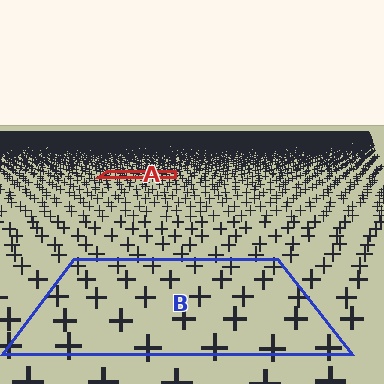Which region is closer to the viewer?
Region B is closer. The texture elements there are larger and more spread out.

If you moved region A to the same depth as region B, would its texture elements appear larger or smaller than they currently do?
They would appear larger. At a closer depth, the same texture elements are projected at a bigger on-screen size.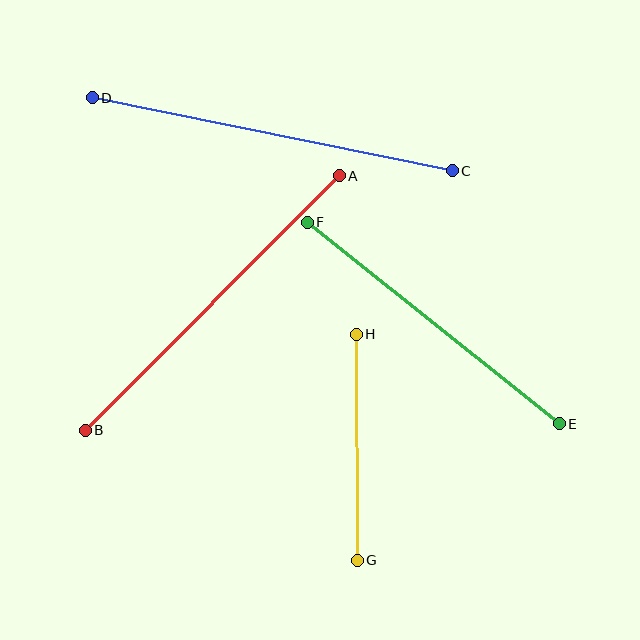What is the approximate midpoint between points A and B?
The midpoint is at approximately (212, 303) pixels.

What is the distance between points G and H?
The distance is approximately 226 pixels.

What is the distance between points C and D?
The distance is approximately 367 pixels.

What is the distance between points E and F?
The distance is approximately 323 pixels.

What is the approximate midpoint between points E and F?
The midpoint is at approximately (433, 323) pixels.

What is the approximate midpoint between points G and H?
The midpoint is at approximately (357, 447) pixels.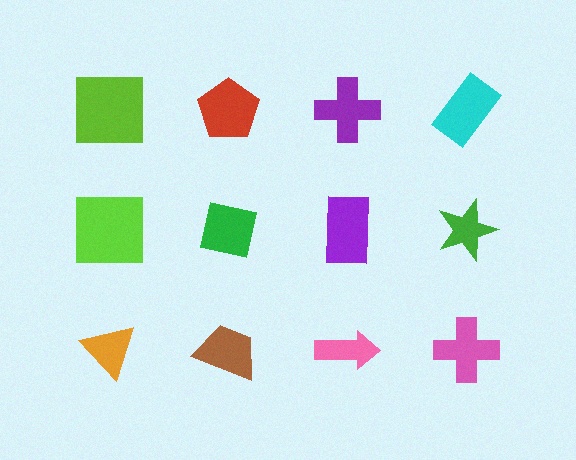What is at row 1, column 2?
A red pentagon.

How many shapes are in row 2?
4 shapes.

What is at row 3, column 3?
A pink arrow.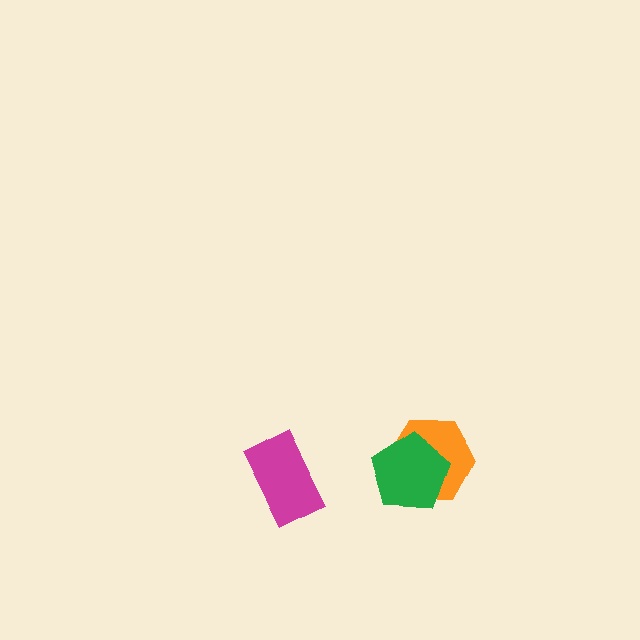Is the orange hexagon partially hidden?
Yes, it is partially covered by another shape.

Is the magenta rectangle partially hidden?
No, no other shape covers it.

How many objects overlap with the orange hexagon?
1 object overlaps with the orange hexagon.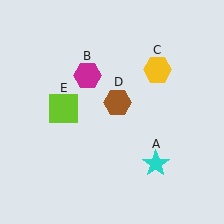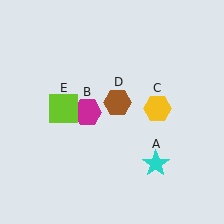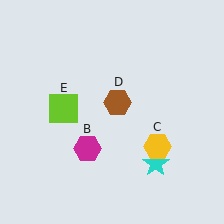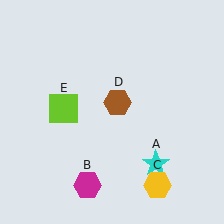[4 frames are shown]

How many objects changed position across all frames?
2 objects changed position: magenta hexagon (object B), yellow hexagon (object C).